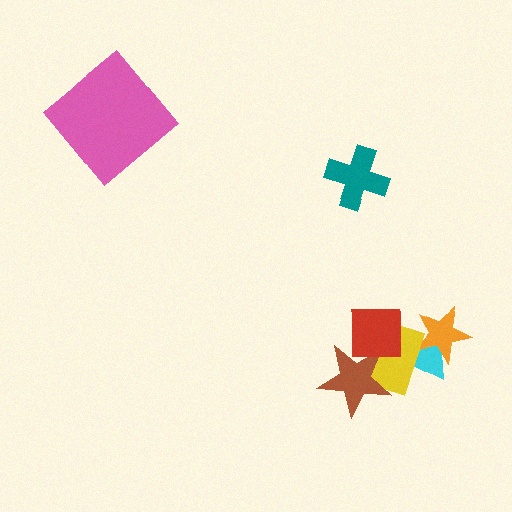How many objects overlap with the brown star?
2 objects overlap with the brown star.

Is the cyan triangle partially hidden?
Yes, it is partially covered by another shape.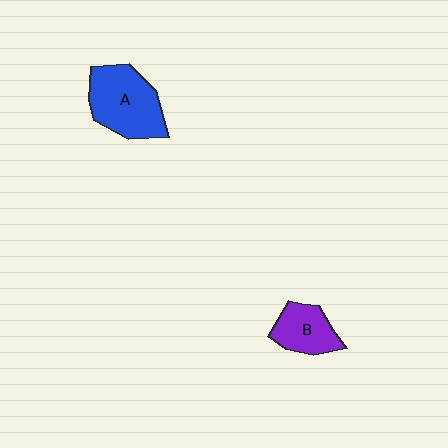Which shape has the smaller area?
Shape B (purple).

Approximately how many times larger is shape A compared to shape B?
Approximately 1.7 times.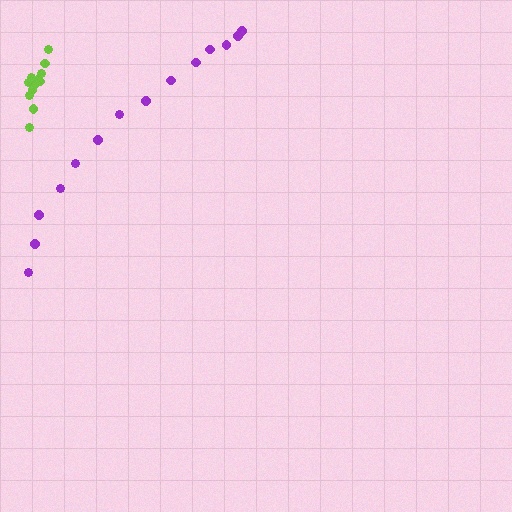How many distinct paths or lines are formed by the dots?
There are 2 distinct paths.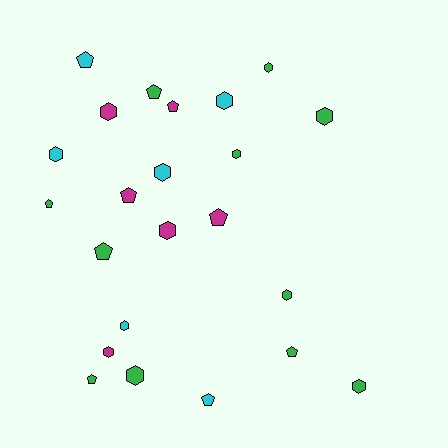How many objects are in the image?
There are 23 objects.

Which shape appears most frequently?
Hexagon, with 13 objects.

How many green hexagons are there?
There are 6 green hexagons.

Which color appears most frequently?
Green, with 11 objects.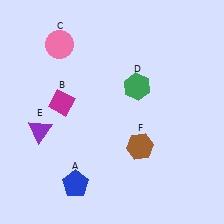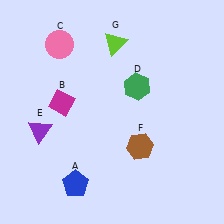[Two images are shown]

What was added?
A lime triangle (G) was added in Image 2.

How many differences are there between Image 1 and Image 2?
There is 1 difference between the two images.